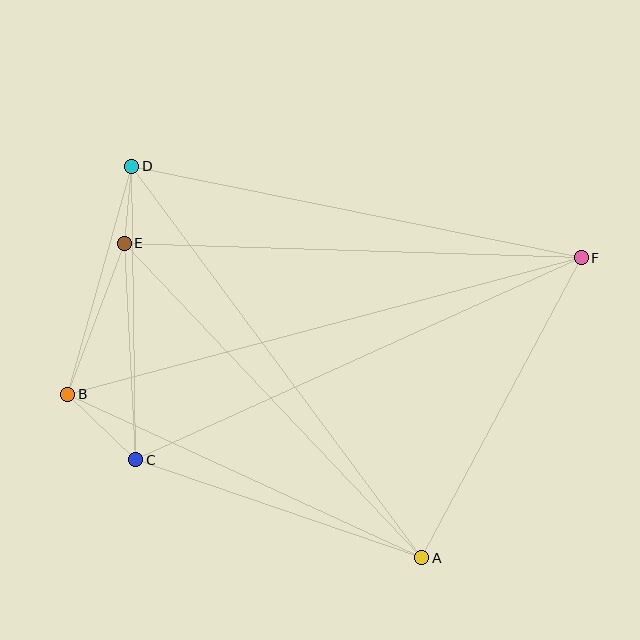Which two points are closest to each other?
Points D and E are closest to each other.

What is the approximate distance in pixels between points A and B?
The distance between A and B is approximately 390 pixels.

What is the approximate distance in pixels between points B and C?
The distance between B and C is approximately 94 pixels.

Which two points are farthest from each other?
Points B and F are farthest from each other.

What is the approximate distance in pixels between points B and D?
The distance between B and D is approximately 237 pixels.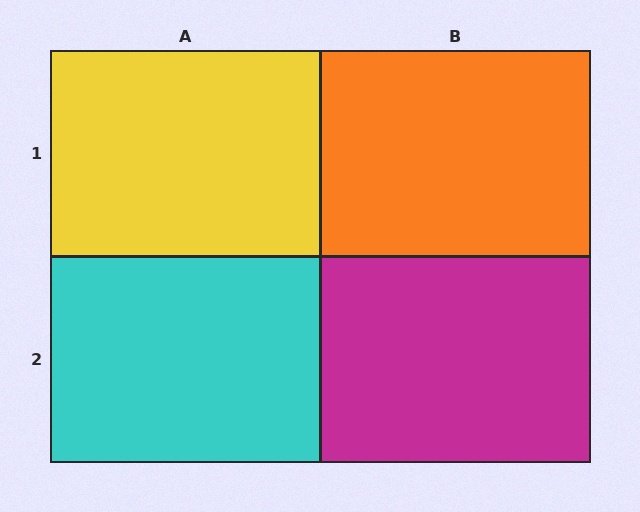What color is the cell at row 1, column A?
Yellow.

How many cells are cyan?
1 cell is cyan.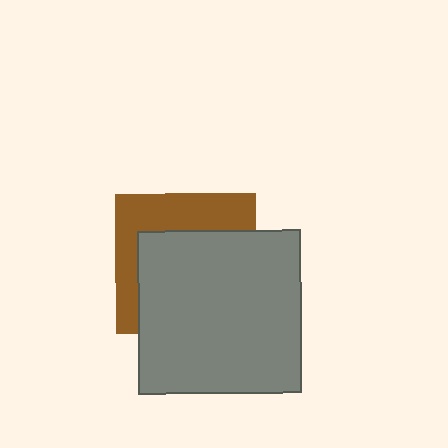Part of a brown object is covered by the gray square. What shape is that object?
It is a square.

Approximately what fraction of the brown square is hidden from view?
Roughly 63% of the brown square is hidden behind the gray square.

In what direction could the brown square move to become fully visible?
The brown square could move up. That would shift it out from behind the gray square entirely.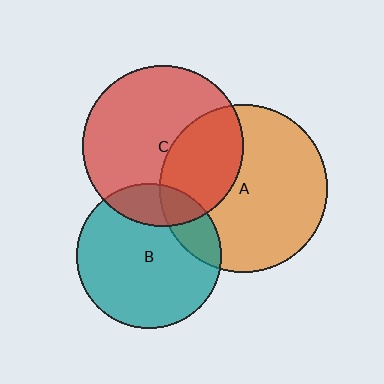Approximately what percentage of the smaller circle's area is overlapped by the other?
Approximately 20%.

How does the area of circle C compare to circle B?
Approximately 1.2 times.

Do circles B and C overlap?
Yes.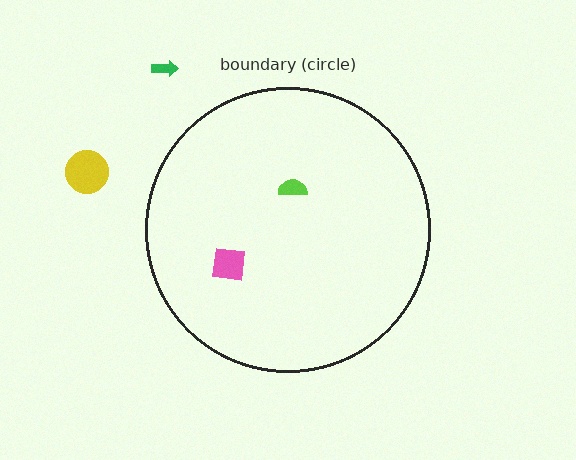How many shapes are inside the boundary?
2 inside, 2 outside.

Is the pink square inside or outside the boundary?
Inside.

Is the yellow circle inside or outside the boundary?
Outside.